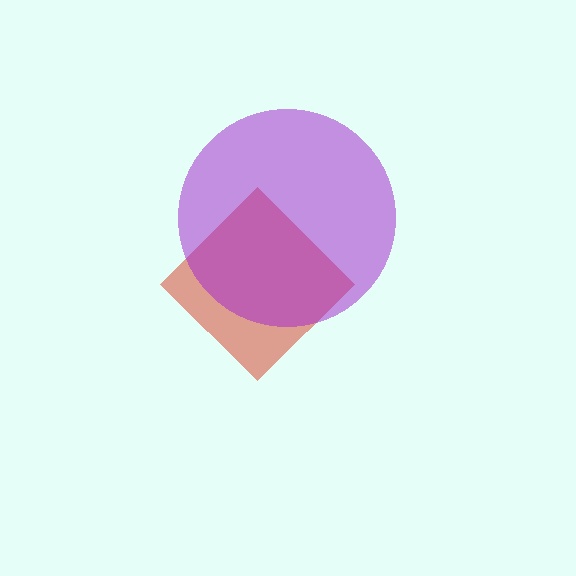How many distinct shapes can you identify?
There are 2 distinct shapes: a red diamond, a purple circle.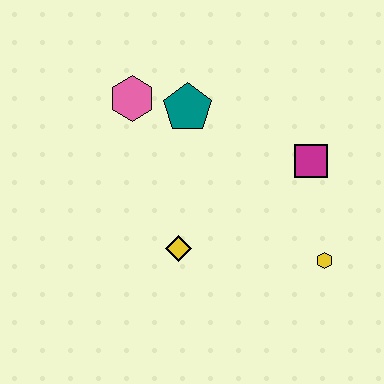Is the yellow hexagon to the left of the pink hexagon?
No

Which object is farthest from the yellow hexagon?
The pink hexagon is farthest from the yellow hexagon.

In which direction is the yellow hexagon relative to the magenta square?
The yellow hexagon is below the magenta square.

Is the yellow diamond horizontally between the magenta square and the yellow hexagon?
No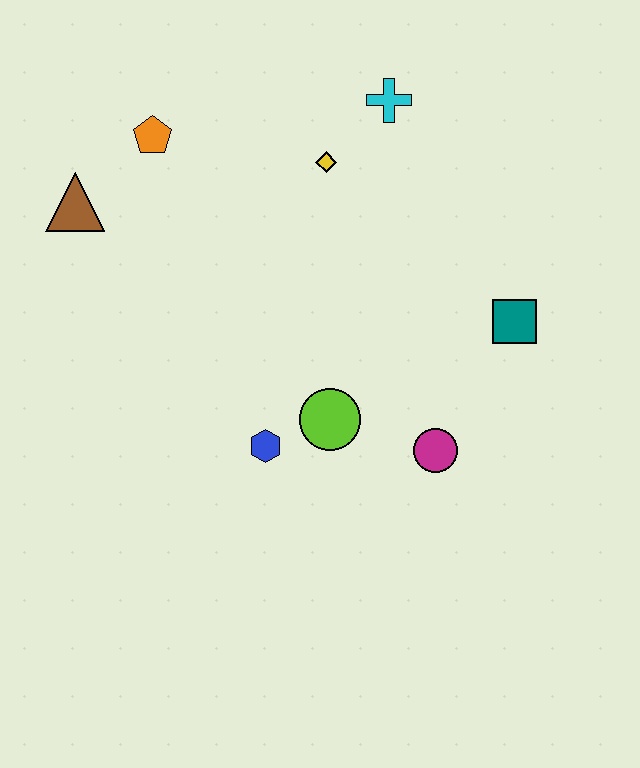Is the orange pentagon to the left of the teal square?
Yes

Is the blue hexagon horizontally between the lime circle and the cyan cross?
No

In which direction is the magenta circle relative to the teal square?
The magenta circle is below the teal square.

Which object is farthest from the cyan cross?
The blue hexagon is farthest from the cyan cross.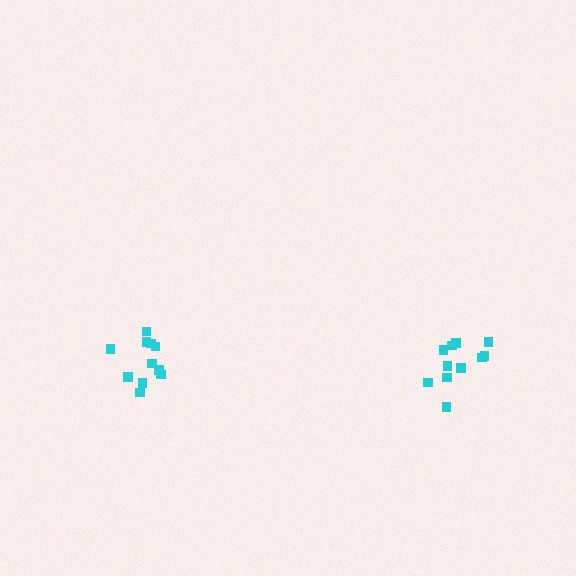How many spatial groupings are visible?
There are 2 spatial groupings.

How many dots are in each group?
Group 1: 11 dots, Group 2: 11 dots (22 total).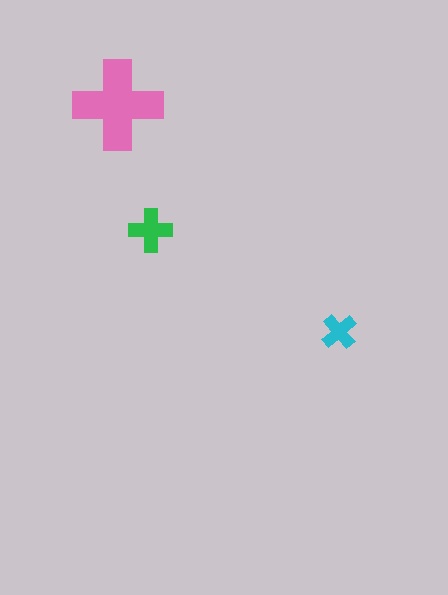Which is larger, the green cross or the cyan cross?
The green one.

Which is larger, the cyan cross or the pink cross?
The pink one.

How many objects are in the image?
There are 3 objects in the image.